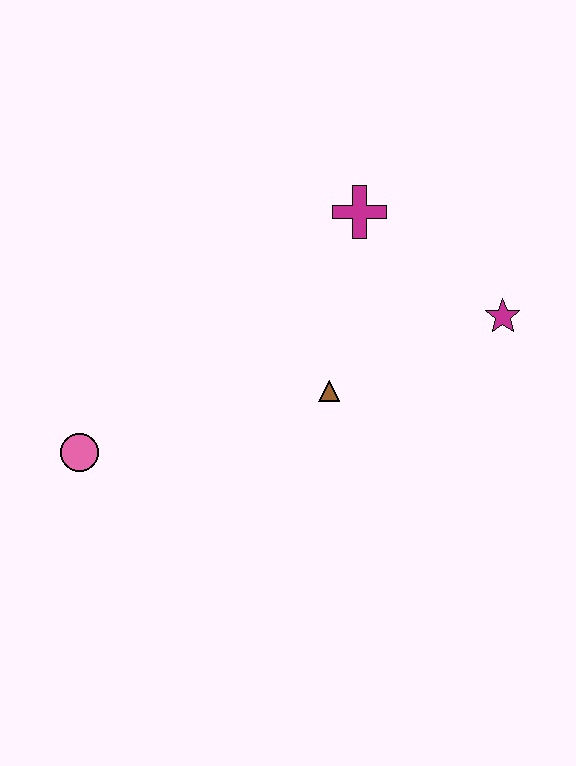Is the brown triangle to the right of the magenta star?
No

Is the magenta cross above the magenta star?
Yes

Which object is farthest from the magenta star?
The pink circle is farthest from the magenta star.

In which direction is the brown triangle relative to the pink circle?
The brown triangle is to the right of the pink circle.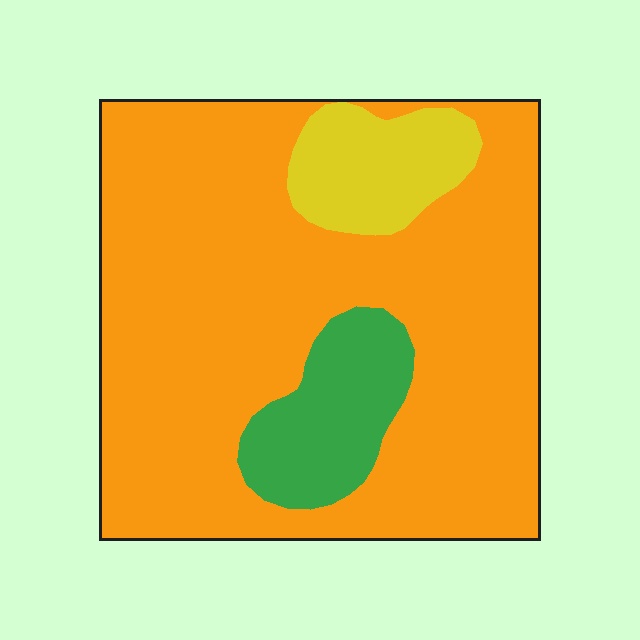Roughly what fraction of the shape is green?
Green covers about 10% of the shape.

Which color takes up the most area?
Orange, at roughly 80%.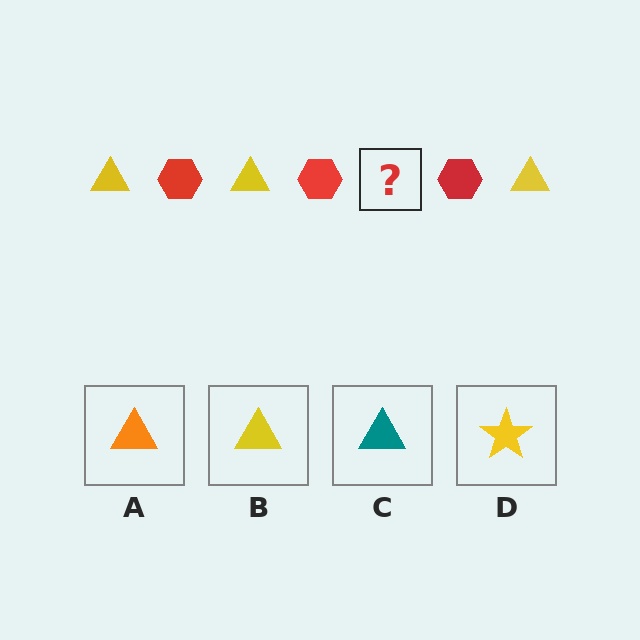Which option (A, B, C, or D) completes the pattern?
B.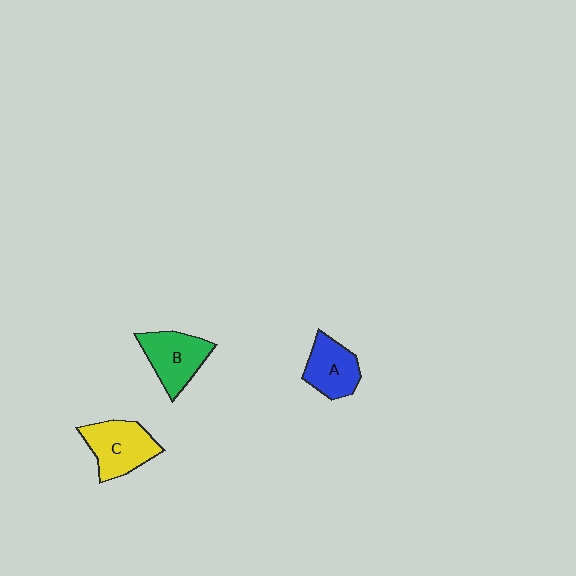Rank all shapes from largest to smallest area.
From largest to smallest: C (yellow), B (green), A (blue).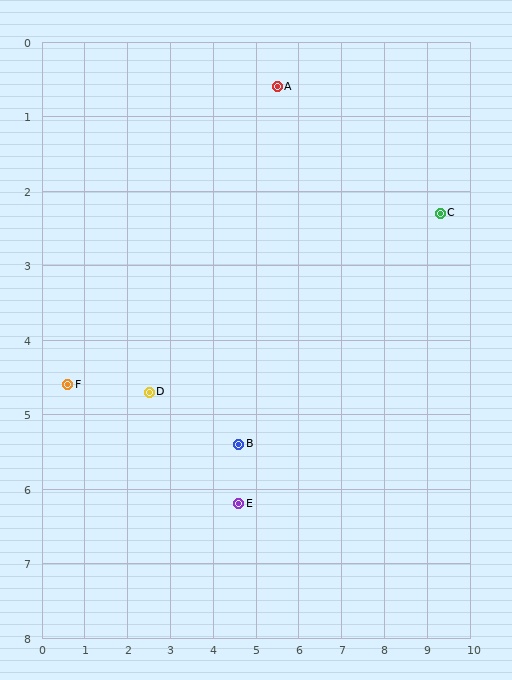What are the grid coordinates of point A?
Point A is at approximately (5.5, 0.6).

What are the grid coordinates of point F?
Point F is at approximately (0.6, 4.6).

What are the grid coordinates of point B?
Point B is at approximately (4.6, 5.4).